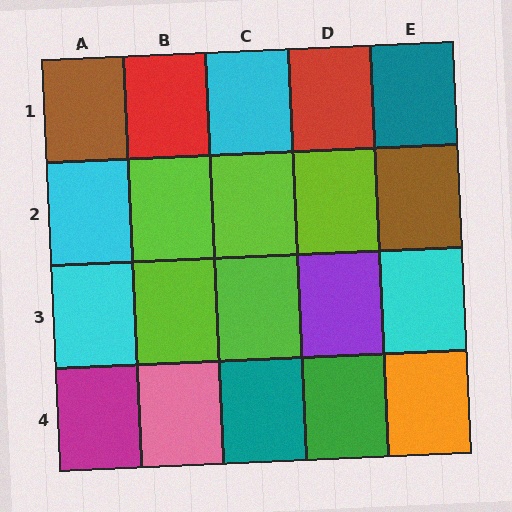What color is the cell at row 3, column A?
Cyan.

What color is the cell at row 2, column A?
Cyan.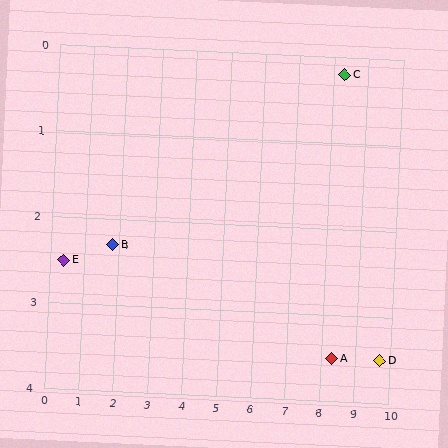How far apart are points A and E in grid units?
Points A and E are about 8.0 grid units apart.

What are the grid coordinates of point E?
Point E is at approximately (0.4, 2.5).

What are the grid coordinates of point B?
Point B is at approximately (1.8, 2.3).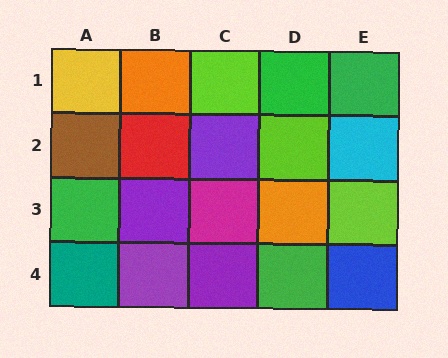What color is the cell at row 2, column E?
Cyan.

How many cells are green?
4 cells are green.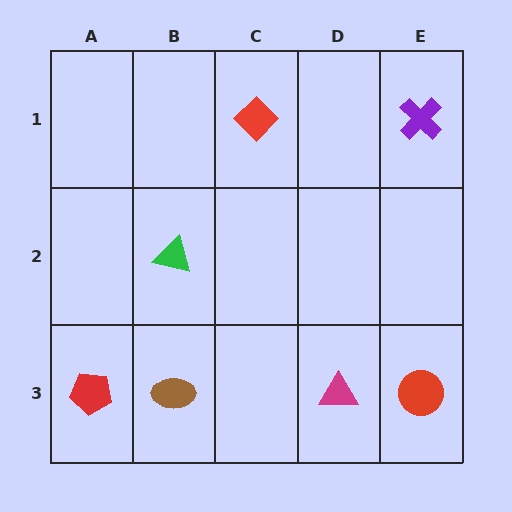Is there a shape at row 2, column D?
No, that cell is empty.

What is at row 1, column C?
A red diamond.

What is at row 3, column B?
A brown ellipse.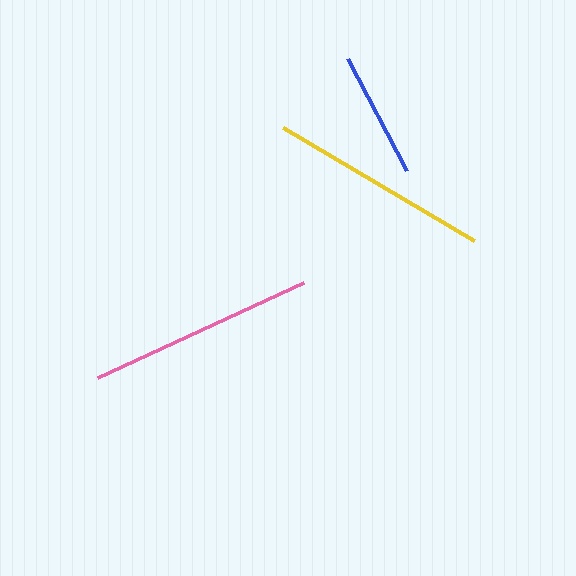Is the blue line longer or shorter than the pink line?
The pink line is longer than the blue line.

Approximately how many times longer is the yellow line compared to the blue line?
The yellow line is approximately 1.8 times the length of the blue line.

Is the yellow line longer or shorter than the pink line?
The pink line is longer than the yellow line.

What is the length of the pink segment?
The pink segment is approximately 227 pixels long.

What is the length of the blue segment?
The blue segment is approximately 127 pixels long.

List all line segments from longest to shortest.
From longest to shortest: pink, yellow, blue.